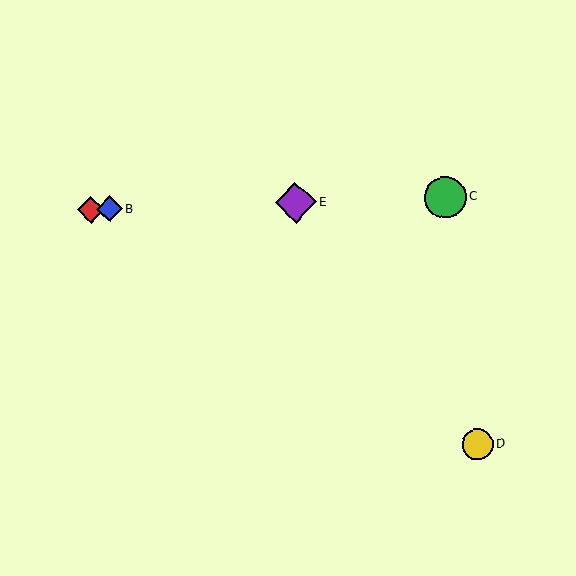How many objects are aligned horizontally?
4 objects (A, B, C, E) are aligned horizontally.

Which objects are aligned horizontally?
Objects A, B, C, E are aligned horizontally.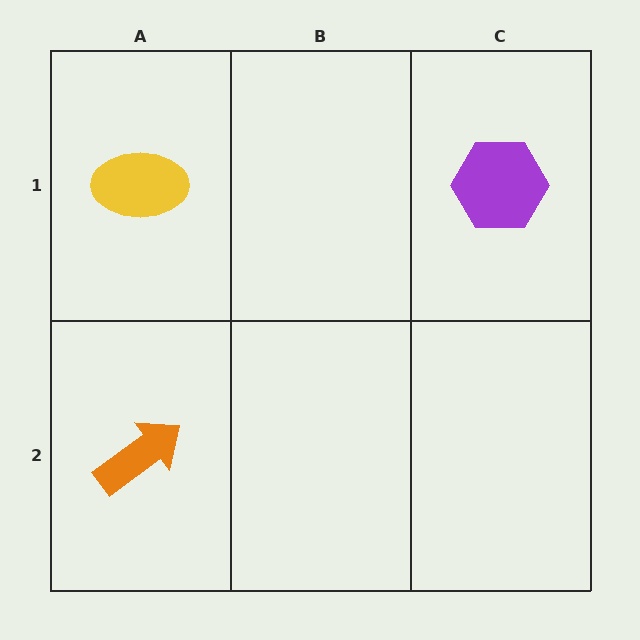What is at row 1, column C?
A purple hexagon.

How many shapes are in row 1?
2 shapes.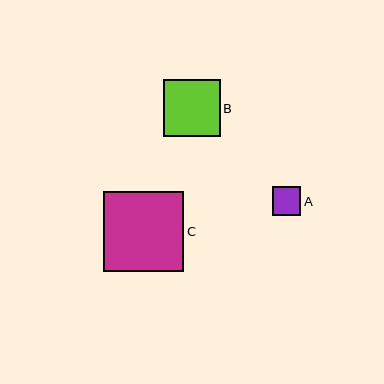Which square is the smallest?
Square A is the smallest with a size of approximately 29 pixels.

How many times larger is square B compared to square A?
Square B is approximately 2.0 times the size of square A.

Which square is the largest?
Square C is the largest with a size of approximately 80 pixels.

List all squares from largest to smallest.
From largest to smallest: C, B, A.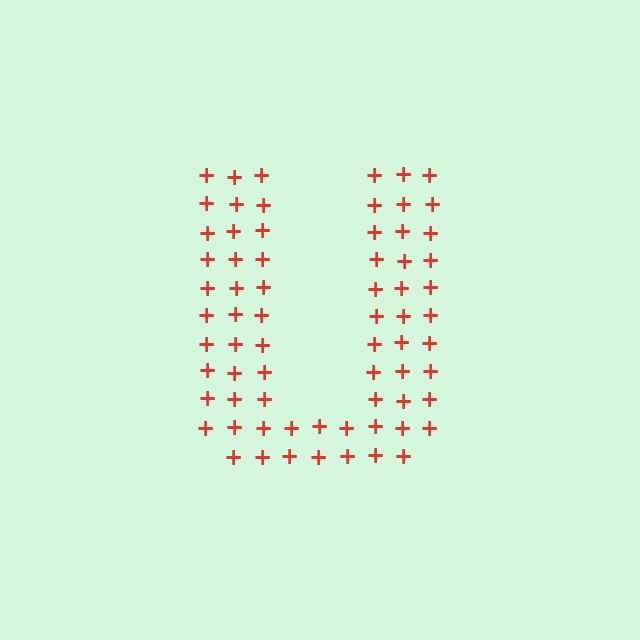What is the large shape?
The large shape is the letter U.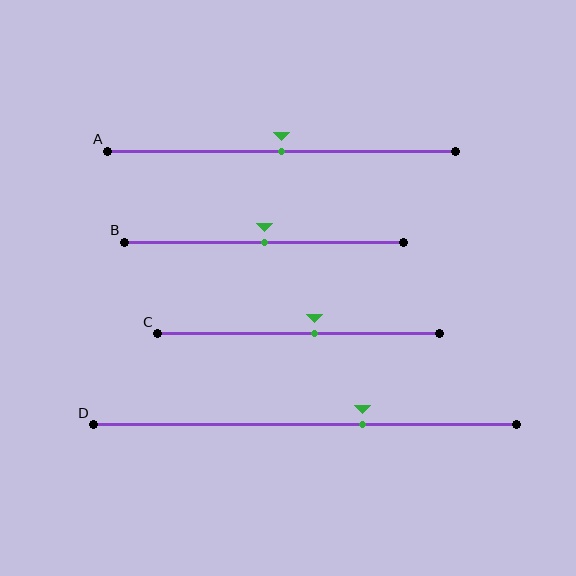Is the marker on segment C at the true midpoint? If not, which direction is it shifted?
No, the marker on segment C is shifted to the right by about 5% of the segment length.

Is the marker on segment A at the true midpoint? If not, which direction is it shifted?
Yes, the marker on segment A is at the true midpoint.